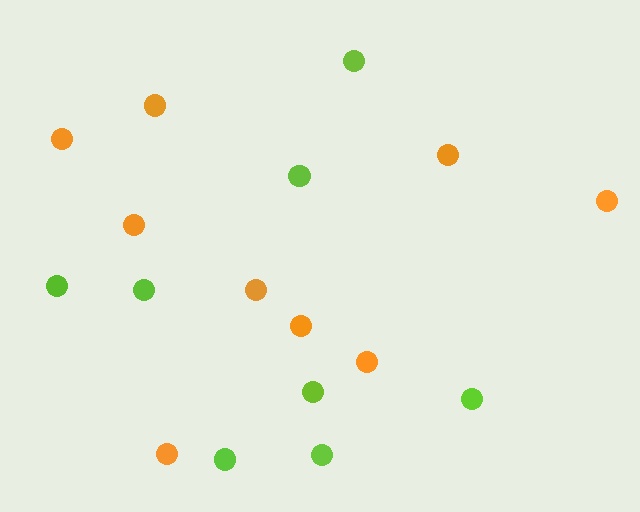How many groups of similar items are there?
There are 2 groups: one group of orange circles (9) and one group of lime circles (8).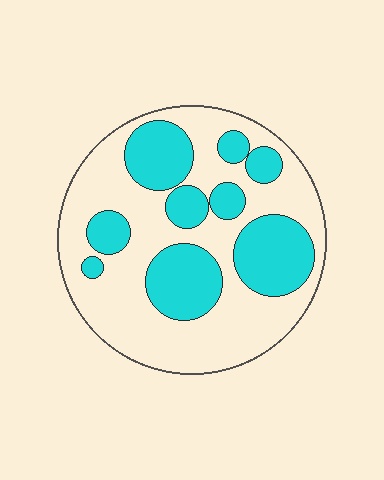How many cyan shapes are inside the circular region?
9.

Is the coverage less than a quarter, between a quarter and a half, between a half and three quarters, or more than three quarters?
Between a quarter and a half.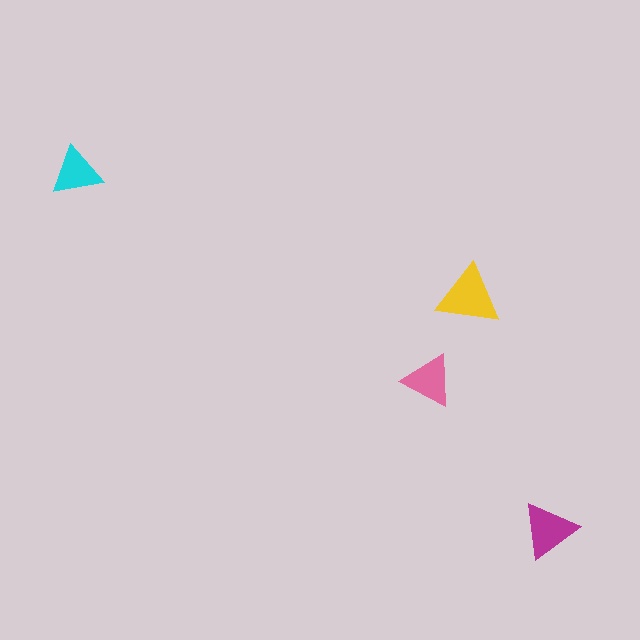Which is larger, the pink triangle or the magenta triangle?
The magenta one.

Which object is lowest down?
The magenta triangle is bottommost.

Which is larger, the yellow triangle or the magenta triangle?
The yellow one.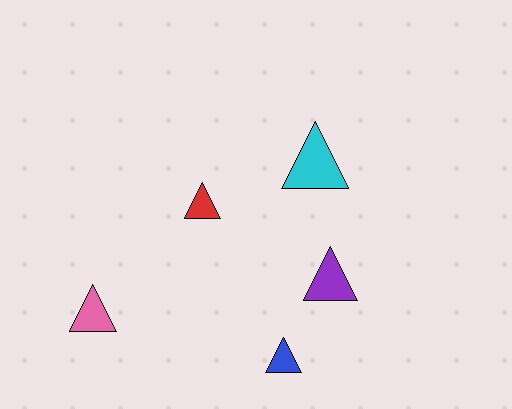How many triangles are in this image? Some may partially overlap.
There are 5 triangles.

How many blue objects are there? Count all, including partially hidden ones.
There is 1 blue object.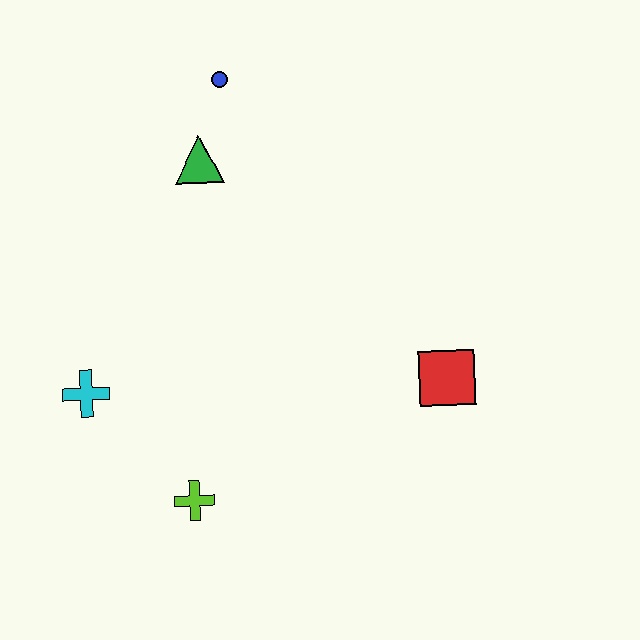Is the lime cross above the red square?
No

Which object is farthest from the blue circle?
The lime cross is farthest from the blue circle.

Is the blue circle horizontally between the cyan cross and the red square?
Yes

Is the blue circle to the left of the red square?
Yes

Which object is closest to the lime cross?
The cyan cross is closest to the lime cross.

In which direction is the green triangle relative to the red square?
The green triangle is to the left of the red square.